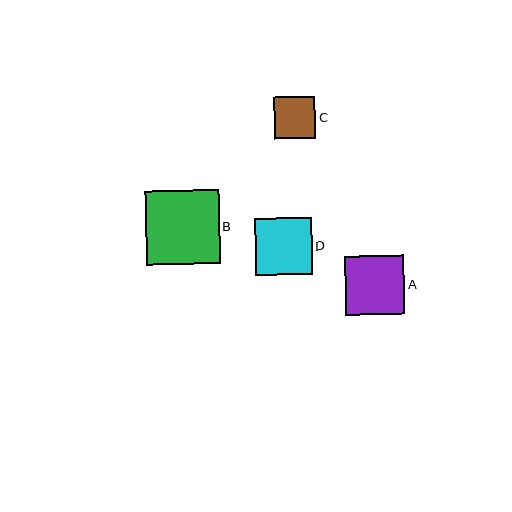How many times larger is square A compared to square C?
Square A is approximately 1.4 times the size of square C.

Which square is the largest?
Square B is the largest with a size of approximately 74 pixels.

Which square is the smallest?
Square C is the smallest with a size of approximately 41 pixels.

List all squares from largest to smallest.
From largest to smallest: B, A, D, C.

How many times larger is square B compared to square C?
Square B is approximately 1.8 times the size of square C.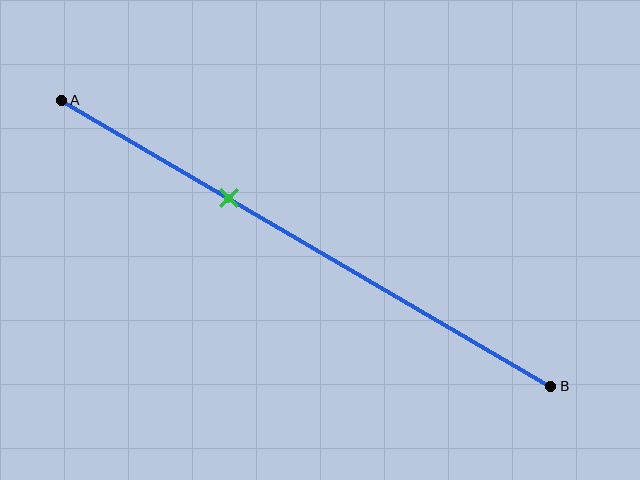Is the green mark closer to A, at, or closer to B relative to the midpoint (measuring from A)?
The green mark is closer to point A than the midpoint of segment AB.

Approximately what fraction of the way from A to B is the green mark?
The green mark is approximately 35% of the way from A to B.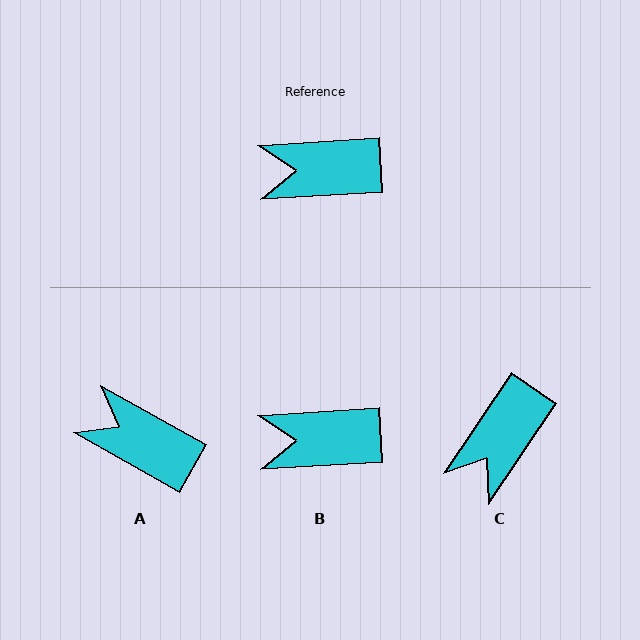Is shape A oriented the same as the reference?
No, it is off by about 33 degrees.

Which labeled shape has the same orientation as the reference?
B.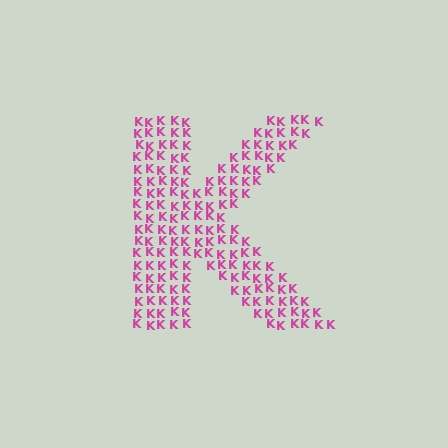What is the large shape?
The large shape is the letter K.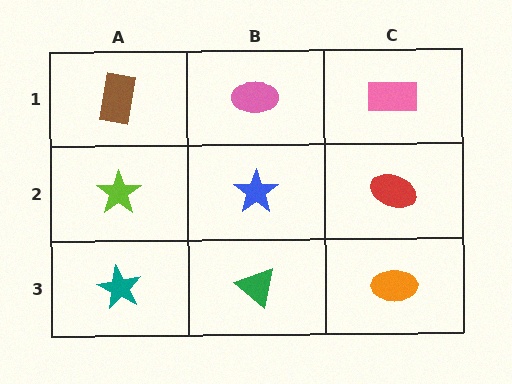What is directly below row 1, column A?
A lime star.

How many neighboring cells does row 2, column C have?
3.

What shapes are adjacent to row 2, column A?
A brown rectangle (row 1, column A), a teal star (row 3, column A), a blue star (row 2, column B).